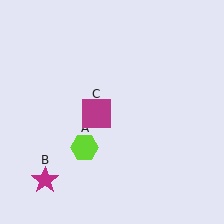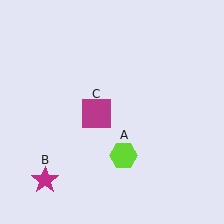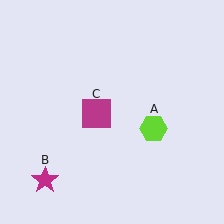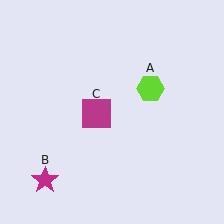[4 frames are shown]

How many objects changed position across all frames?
1 object changed position: lime hexagon (object A).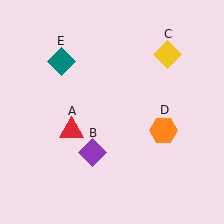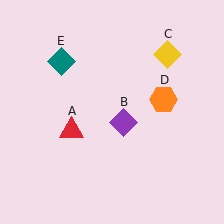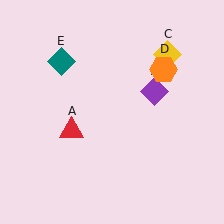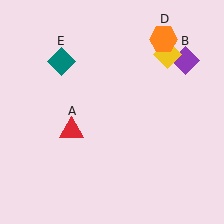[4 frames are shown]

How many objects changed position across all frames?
2 objects changed position: purple diamond (object B), orange hexagon (object D).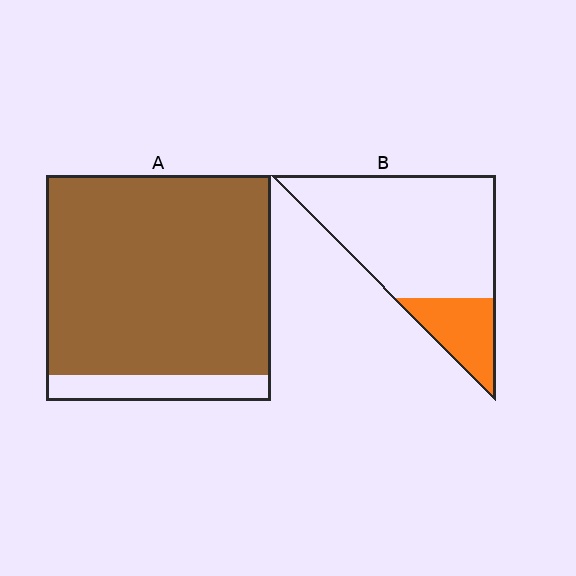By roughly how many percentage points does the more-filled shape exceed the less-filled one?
By roughly 70 percentage points (A over B).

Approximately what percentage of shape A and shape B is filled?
A is approximately 90% and B is approximately 20%.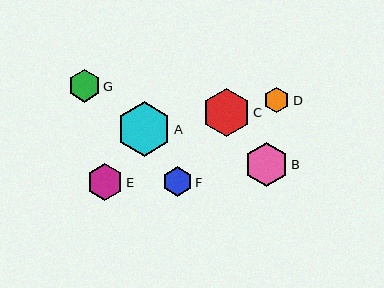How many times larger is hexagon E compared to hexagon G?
Hexagon E is approximately 1.1 times the size of hexagon G.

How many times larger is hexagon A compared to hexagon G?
Hexagon A is approximately 1.7 times the size of hexagon G.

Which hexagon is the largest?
Hexagon A is the largest with a size of approximately 54 pixels.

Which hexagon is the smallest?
Hexagon D is the smallest with a size of approximately 25 pixels.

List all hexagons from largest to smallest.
From largest to smallest: A, C, B, E, G, F, D.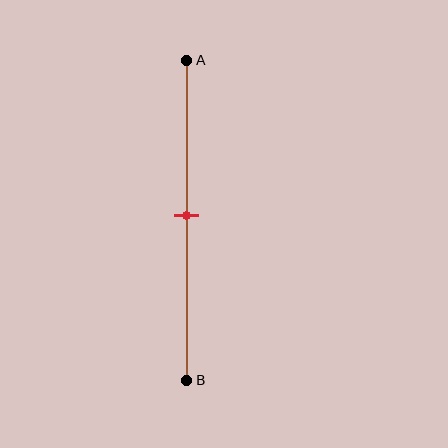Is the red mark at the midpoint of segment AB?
Yes, the mark is approximately at the midpoint.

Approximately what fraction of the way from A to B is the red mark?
The red mark is approximately 50% of the way from A to B.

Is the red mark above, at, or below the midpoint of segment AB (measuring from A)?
The red mark is approximately at the midpoint of segment AB.